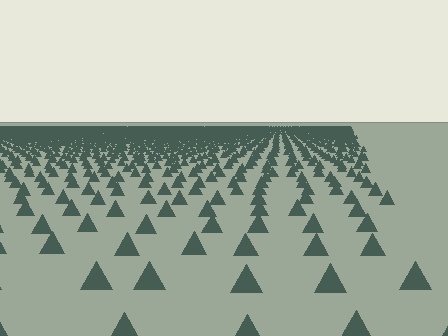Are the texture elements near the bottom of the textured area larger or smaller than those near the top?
Larger. Near the bottom, elements are closer to the viewer and appear at a bigger on-screen size.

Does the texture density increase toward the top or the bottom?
Density increases toward the top.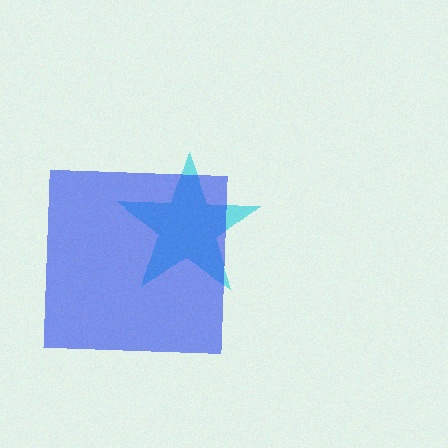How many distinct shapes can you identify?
There are 2 distinct shapes: a cyan star, a blue square.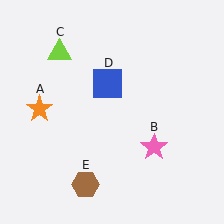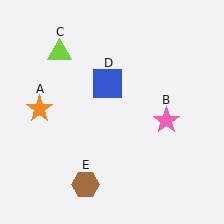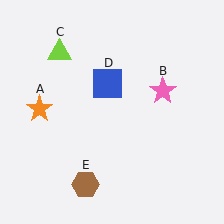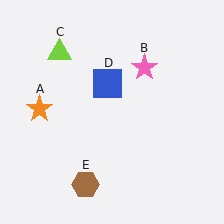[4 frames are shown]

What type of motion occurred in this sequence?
The pink star (object B) rotated counterclockwise around the center of the scene.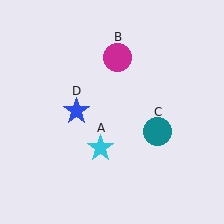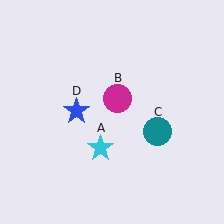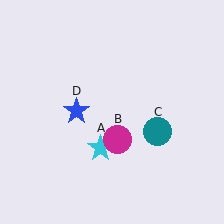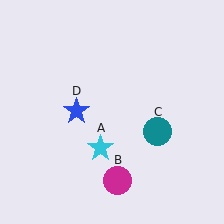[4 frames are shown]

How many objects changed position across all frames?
1 object changed position: magenta circle (object B).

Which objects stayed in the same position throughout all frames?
Cyan star (object A) and teal circle (object C) and blue star (object D) remained stationary.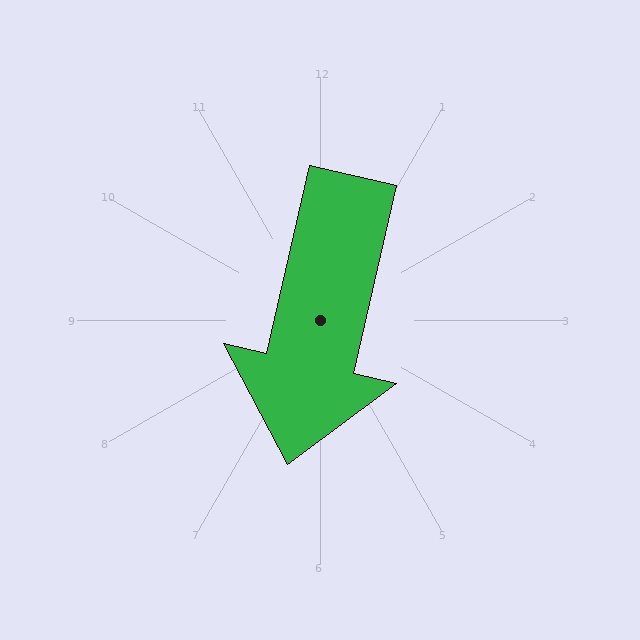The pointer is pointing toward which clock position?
Roughly 6 o'clock.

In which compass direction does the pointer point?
South.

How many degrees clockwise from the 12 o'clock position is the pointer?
Approximately 193 degrees.